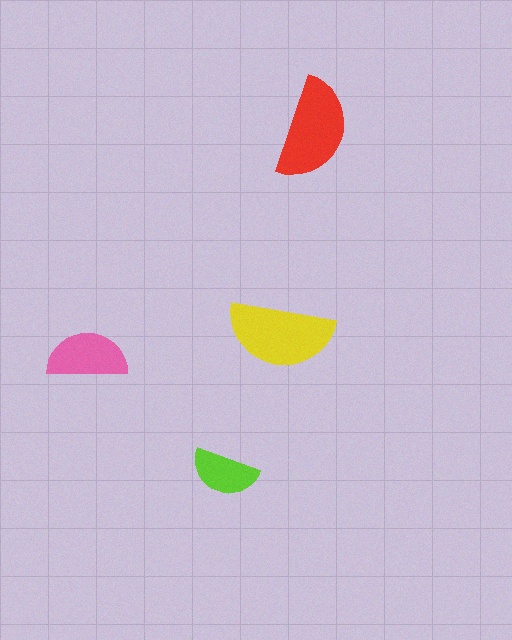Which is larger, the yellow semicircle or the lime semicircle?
The yellow one.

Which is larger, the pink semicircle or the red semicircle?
The red one.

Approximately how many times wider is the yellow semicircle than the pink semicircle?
About 1.5 times wider.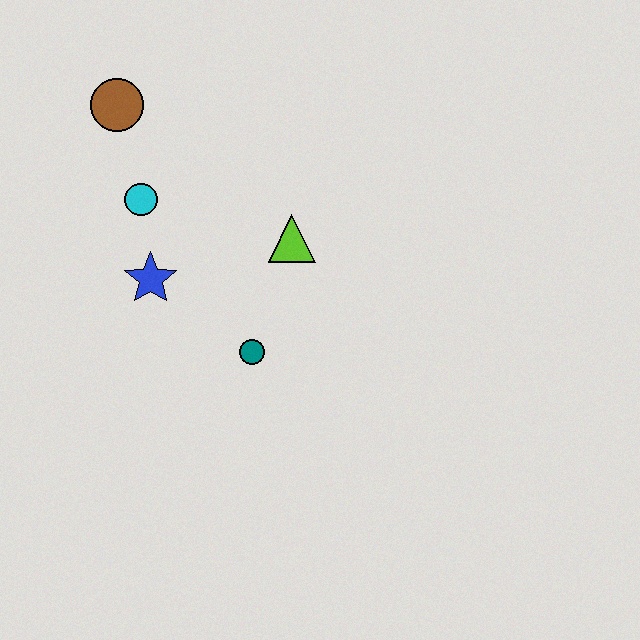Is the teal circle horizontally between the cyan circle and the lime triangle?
Yes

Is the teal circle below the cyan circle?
Yes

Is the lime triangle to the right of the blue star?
Yes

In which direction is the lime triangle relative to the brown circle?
The lime triangle is to the right of the brown circle.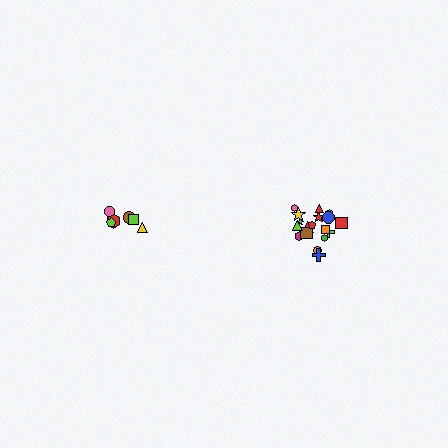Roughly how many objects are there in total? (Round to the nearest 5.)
Roughly 25 objects in total.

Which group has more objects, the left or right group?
The right group.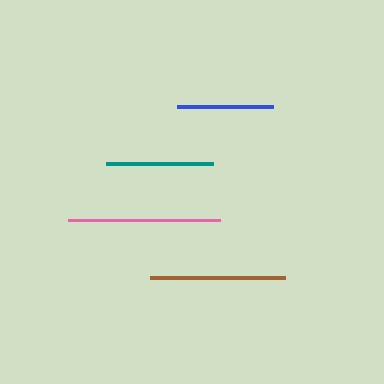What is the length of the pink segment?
The pink segment is approximately 152 pixels long.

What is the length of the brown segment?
The brown segment is approximately 136 pixels long.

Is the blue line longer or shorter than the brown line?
The brown line is longer than the blue line.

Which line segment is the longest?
The pink line is the longest at approximately 152 pixels.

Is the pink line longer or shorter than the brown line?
The pink line is longer than the brown line.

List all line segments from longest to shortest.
From longest to shortest: pink, brown, teal, blue.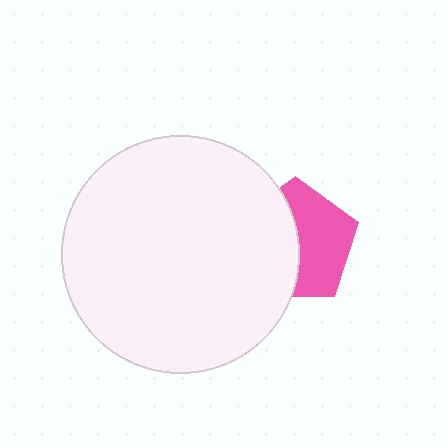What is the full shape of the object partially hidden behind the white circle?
The partially hidden object is a pink pentagon.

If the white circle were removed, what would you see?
You would see the complete pink pentagon.